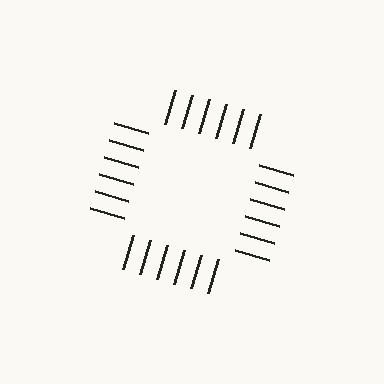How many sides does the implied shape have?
4 sides — the line-ends trace a square.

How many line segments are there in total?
24 — 6 along each of the 4 edges.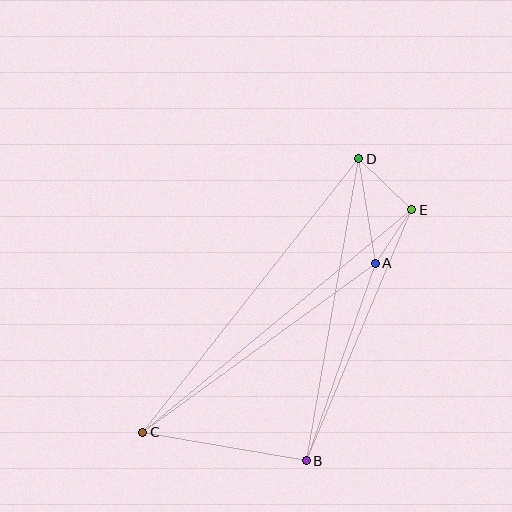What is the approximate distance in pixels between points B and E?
The distance between B and E is approximately 272 pixels.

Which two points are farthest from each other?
Points C and E are farthest from each other.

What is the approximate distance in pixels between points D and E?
The distance between D and E is approximately 74 pixels.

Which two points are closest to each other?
Points A and E are closest to each other.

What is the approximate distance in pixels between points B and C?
The distance between B and C is approximately 166 pixels.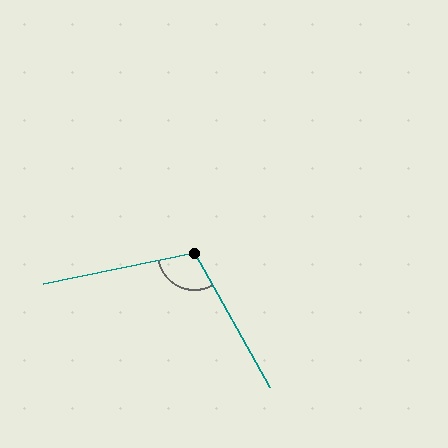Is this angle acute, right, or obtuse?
It is obtuse.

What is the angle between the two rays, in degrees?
Approximately 107 degrees.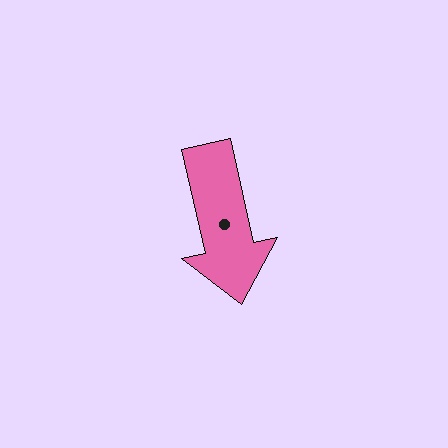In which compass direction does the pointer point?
South.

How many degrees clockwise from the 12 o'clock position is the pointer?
Approximately 167 degrees.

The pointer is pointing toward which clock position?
Roughly 6 o'clock.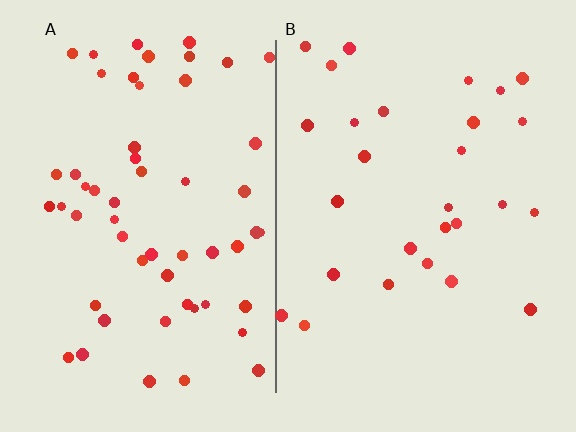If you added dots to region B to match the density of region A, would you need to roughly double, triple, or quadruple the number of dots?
Approximately double.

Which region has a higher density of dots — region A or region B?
A (the left).